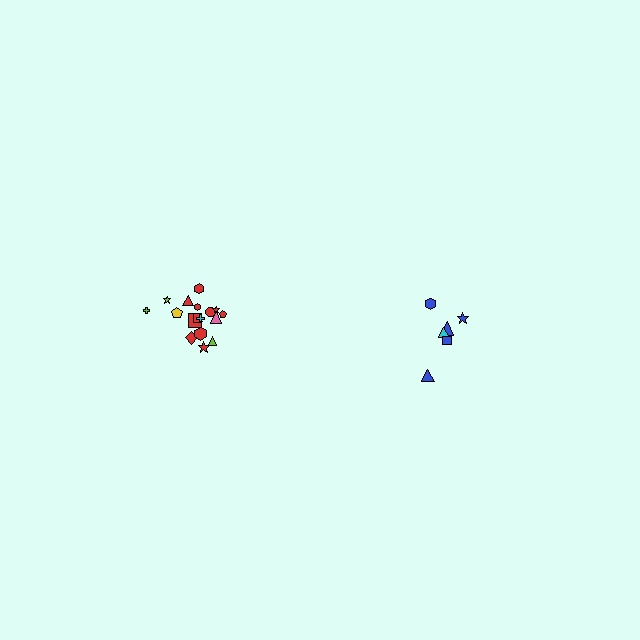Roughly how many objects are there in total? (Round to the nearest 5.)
Roughly 25 objects in total.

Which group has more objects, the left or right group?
The left group.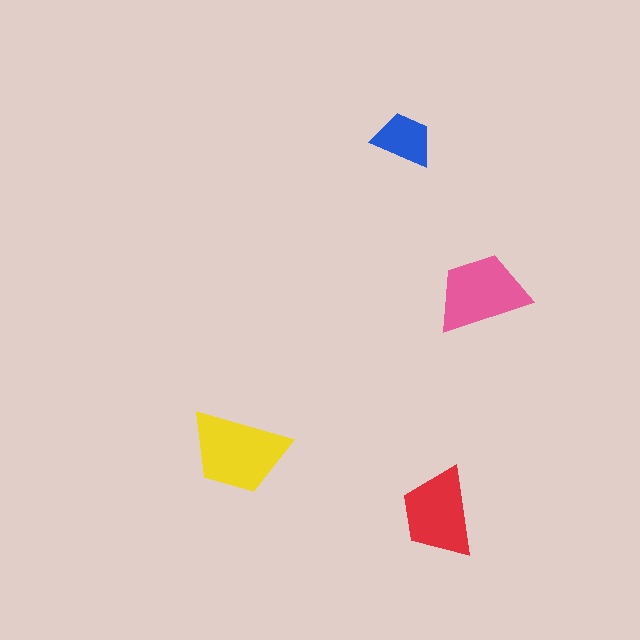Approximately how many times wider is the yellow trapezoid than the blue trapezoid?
About 1.5 times wider.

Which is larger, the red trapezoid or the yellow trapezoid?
The yellow one.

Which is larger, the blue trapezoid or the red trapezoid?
The red one.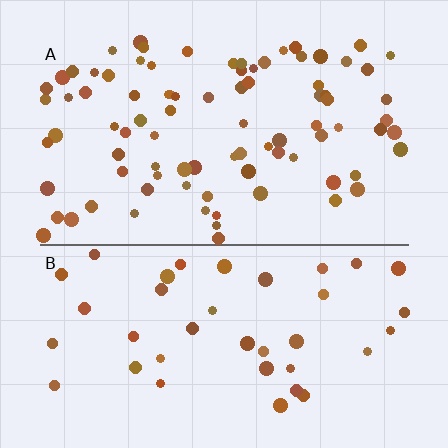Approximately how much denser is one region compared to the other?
Approximately 2.2× — region A over region B.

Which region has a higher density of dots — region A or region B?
A (the top).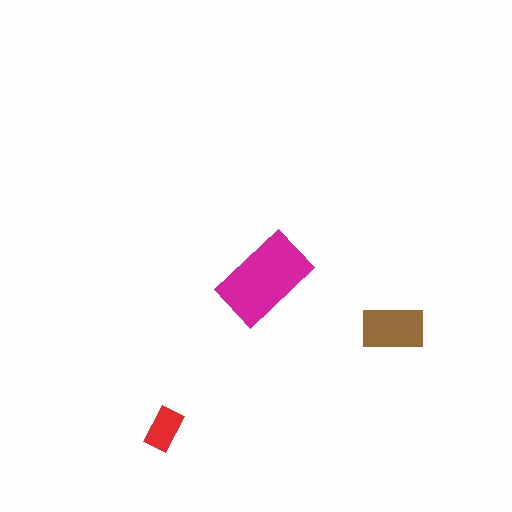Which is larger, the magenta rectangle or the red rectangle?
The magenta one.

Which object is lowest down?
The red rectangle is bottommost.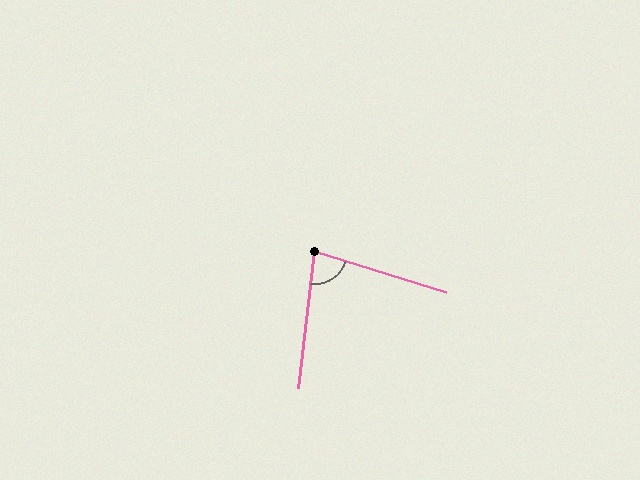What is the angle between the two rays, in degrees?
Approximately 79 degrees.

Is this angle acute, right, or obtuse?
It is acute.